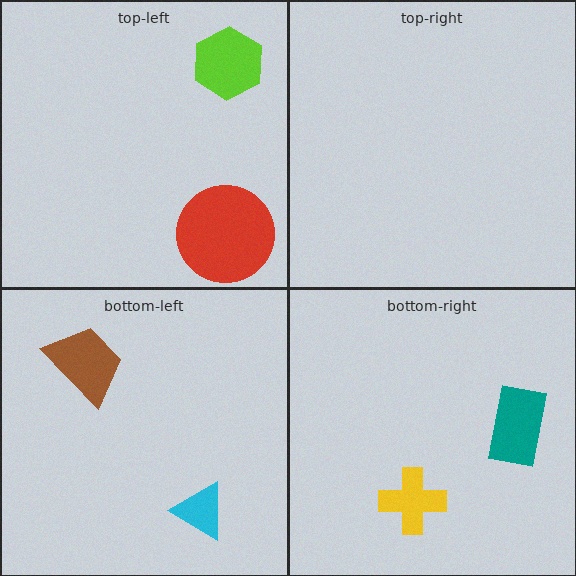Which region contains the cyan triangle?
The bottom-left region.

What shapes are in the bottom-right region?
The teal rectangle, the yellow cross.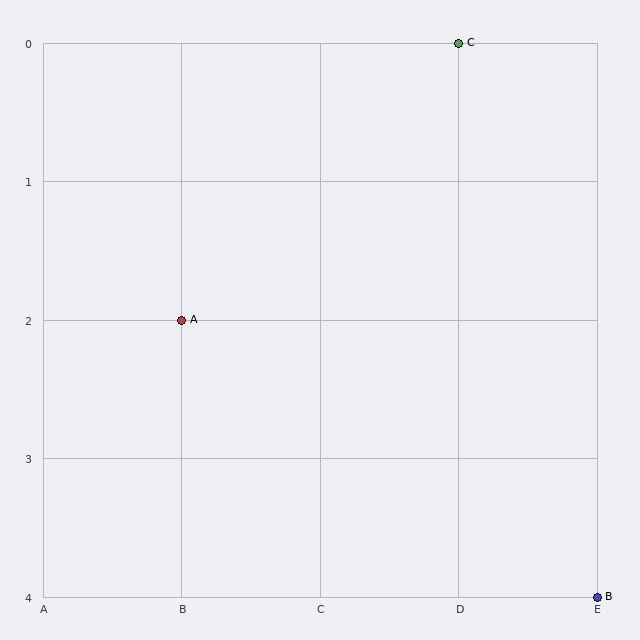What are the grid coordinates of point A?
Point A is at grid coordinates (B, 2).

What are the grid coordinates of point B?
Point B is at grid coordinates (E, 4).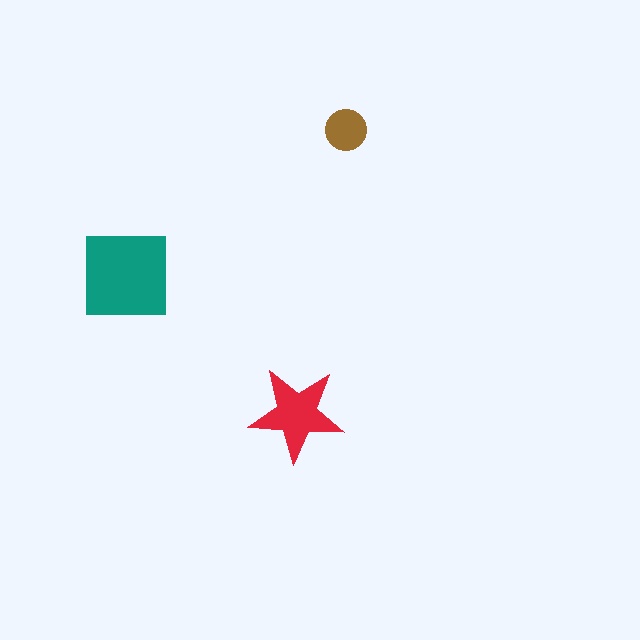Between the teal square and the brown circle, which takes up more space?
The teal square.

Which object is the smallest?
The brown circle.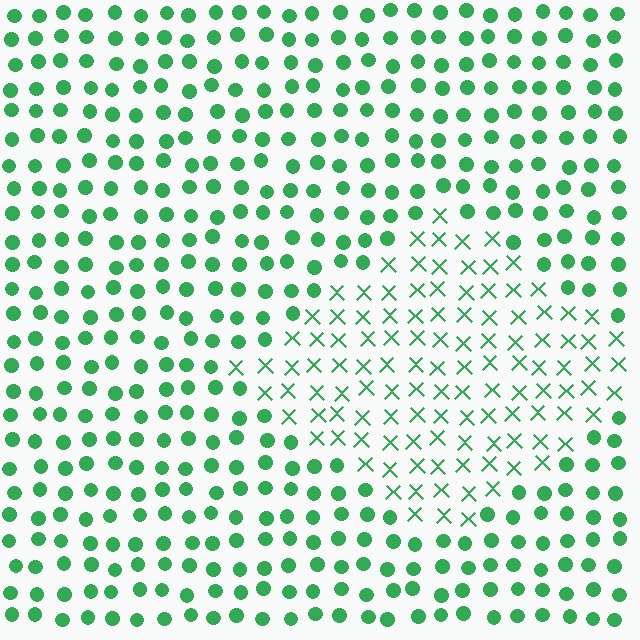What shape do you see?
I see a diamond.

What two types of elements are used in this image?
The image uses X marks inside the diamond region and circles outside it.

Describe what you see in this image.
The image is filled with small green elements arranged in a uniform grid. A diamond-shaped region contains X marks, while the surrounding area contains circles. The boundary is defined purely by the change in element shape.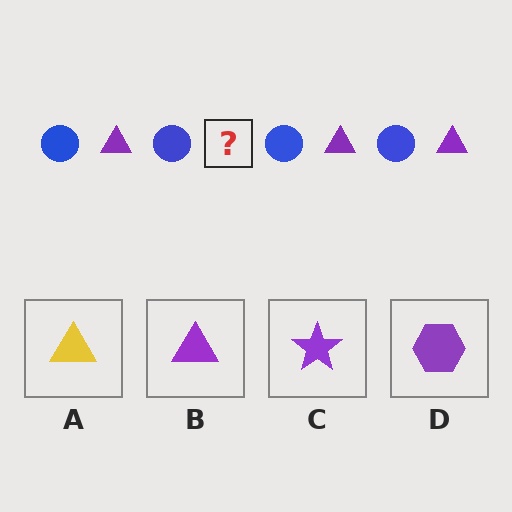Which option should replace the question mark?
Option B.